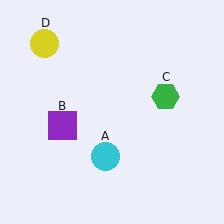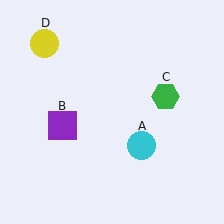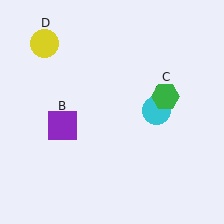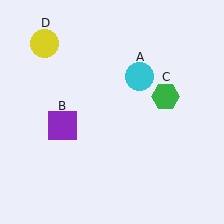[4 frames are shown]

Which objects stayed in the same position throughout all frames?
Purple square (object B) and green hexagon (object C) and yellow circle (object D) remained stationary.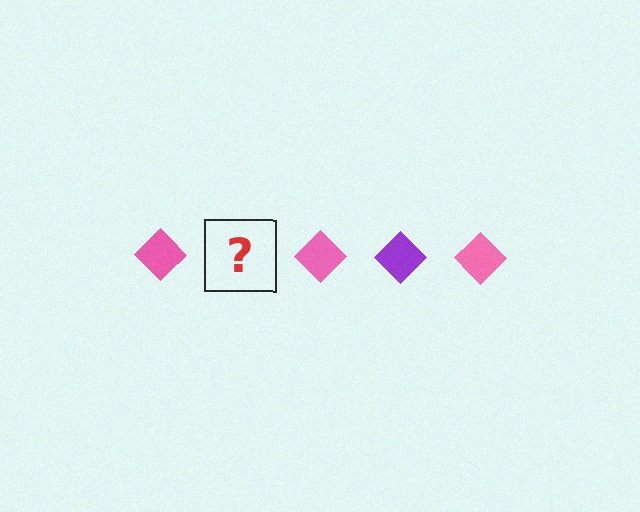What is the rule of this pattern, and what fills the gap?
The rule is that the pattern cycles through pink, purple diamonds. The gap should be filled with a purple diamond.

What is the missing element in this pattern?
The missing element is a purple diamond.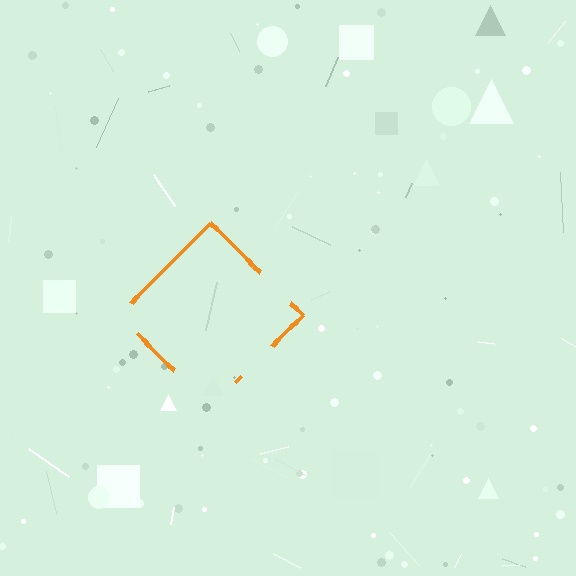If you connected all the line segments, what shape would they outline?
They would outline a diamond.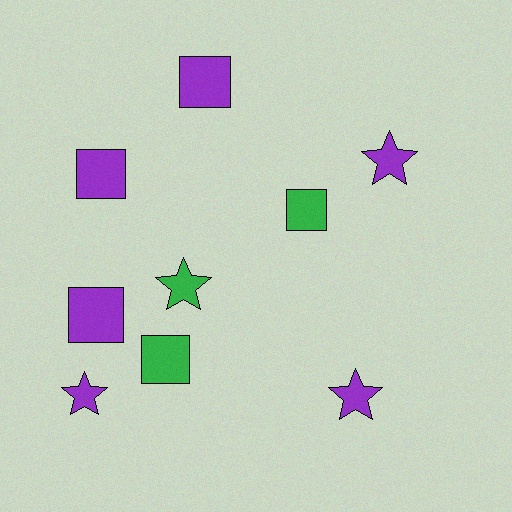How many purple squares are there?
There are 3 purple squares.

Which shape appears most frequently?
Square, with 5 objects.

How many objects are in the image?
There are 9 objects.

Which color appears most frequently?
Purple, with 6 objects.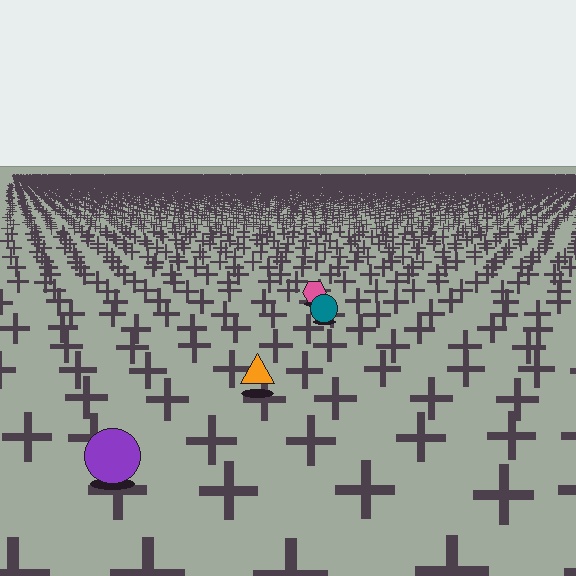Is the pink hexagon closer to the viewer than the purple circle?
No. The purple circle is closer — you can tell from the texture gradient: the ground texture is coarser near it.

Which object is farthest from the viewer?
The pink hexagon is farthest from the viewer. It appears smaller and the ground texture around it is denser.